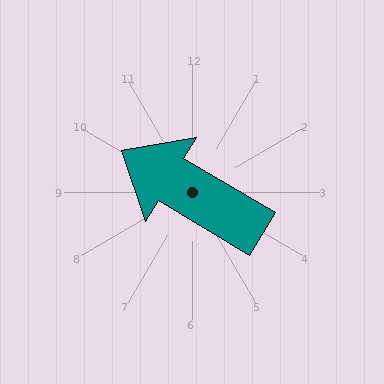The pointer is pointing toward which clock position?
Roughly 10 o'clock.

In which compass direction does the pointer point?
Northwest.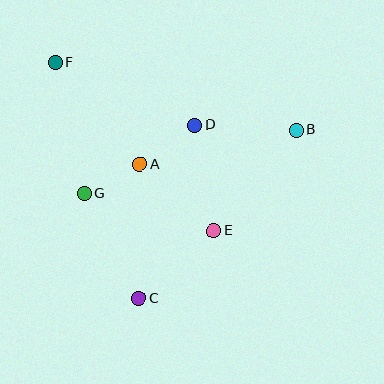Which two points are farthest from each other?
Points C and F are farthest from each other.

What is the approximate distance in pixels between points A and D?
The distance between A and D is approximately 68 pixels.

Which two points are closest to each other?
Points A and G are closest to each other.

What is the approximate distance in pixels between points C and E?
The distance between C and E is approximately 101 pixels.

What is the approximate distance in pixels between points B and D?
The distance between B and D is approximately 102 pixels.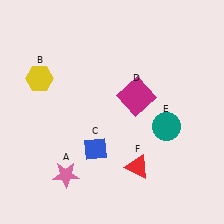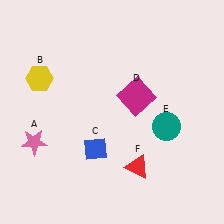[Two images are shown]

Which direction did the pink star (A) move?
The pink star (A) moved up.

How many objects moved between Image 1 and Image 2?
1 object moved between the two images.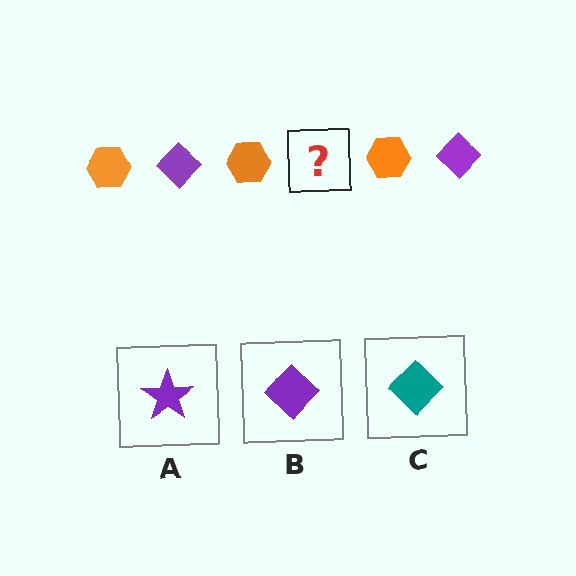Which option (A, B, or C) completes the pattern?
B.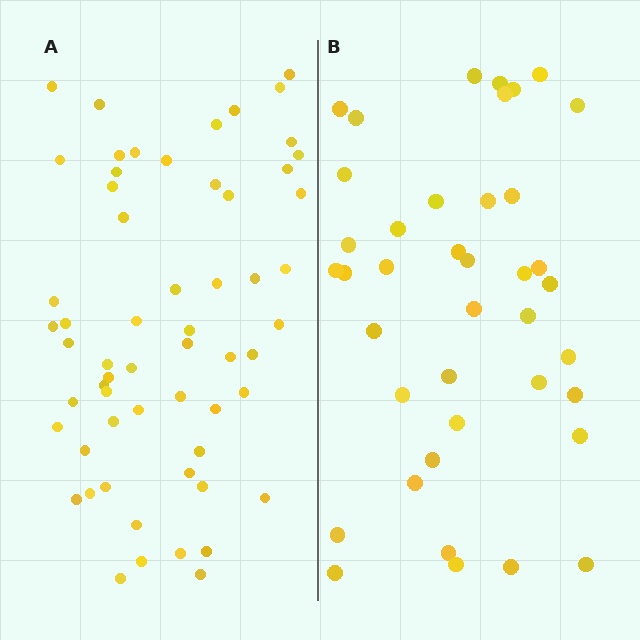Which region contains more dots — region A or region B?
Region A (the left region) has more dots.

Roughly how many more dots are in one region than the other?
Region A has approximately 20 more dots than region B.